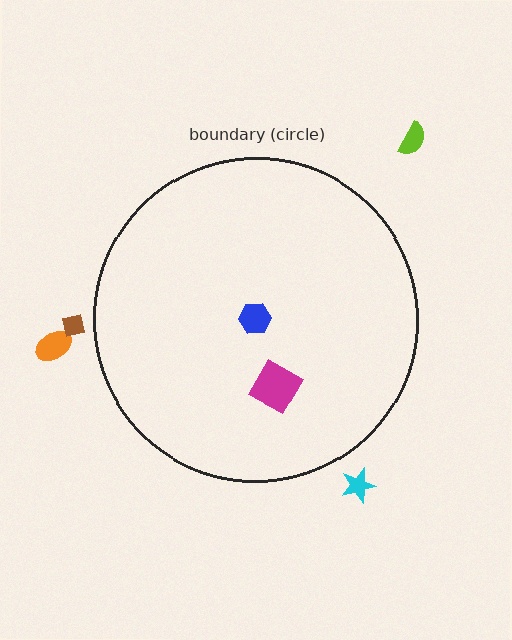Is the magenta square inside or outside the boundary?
Inside.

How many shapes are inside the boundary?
2 inside, 4 outside.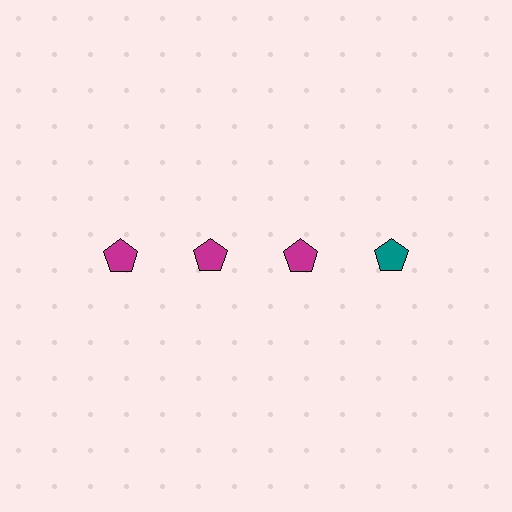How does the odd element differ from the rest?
It has a different color: teal instead of magenta.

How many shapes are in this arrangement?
There are 4 shapes arranged in a grid pattern.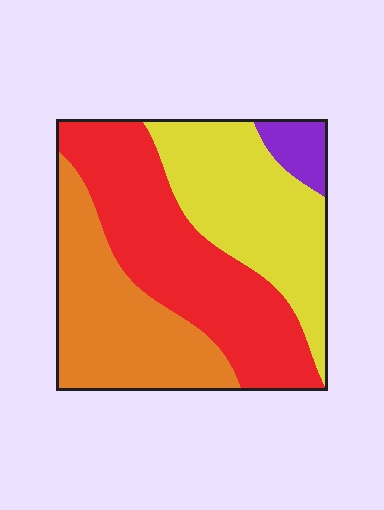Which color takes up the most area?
Red, at roughly 35%.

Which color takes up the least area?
Purple, at roughly 5%.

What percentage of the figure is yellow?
Yellow covers 29% of the figure.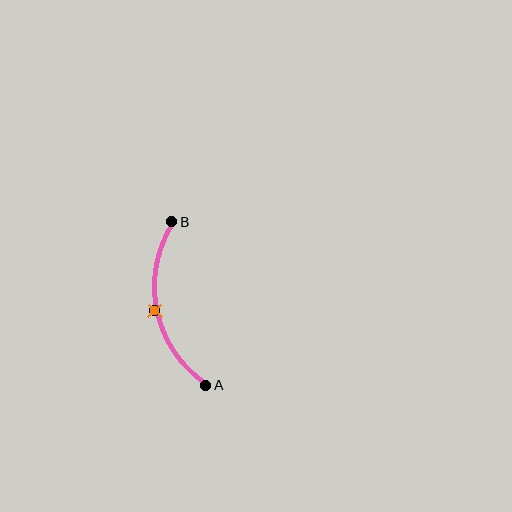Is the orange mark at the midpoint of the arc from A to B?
Yes. The orange mark lies on the arc at equal arc-length from both A and B — it is the arc midpoint.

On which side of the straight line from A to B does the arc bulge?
The arc bulges to the left of the straight line connecting A and B.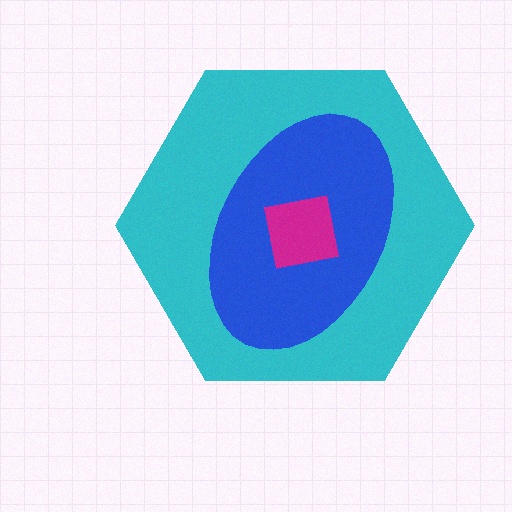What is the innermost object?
The magenta square.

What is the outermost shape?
The cyan hexagon.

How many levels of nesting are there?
3.